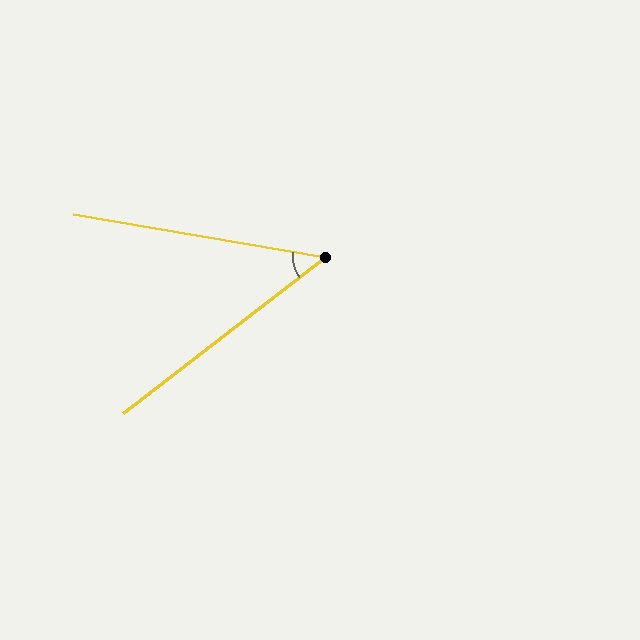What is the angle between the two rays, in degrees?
Approximately 47 degrees.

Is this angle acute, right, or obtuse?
It is acute.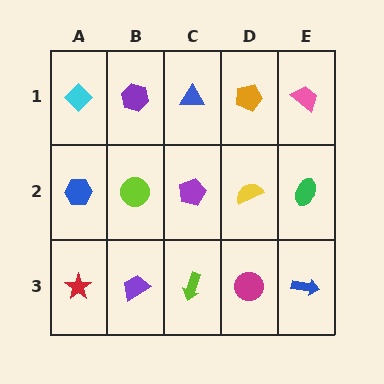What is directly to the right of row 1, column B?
A blue triangle.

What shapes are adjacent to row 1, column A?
A blue hexagon (row 2, column A), a purple hexagon (row 1, column B).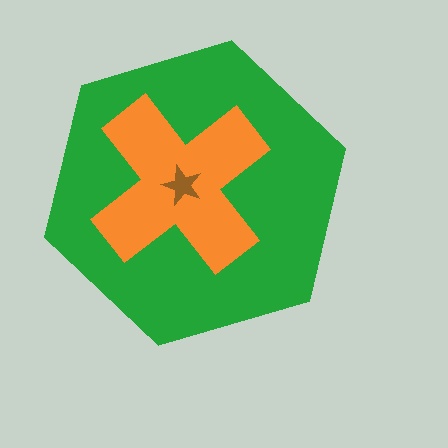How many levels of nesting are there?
3.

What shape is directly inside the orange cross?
The brown star.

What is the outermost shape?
The green hexagon.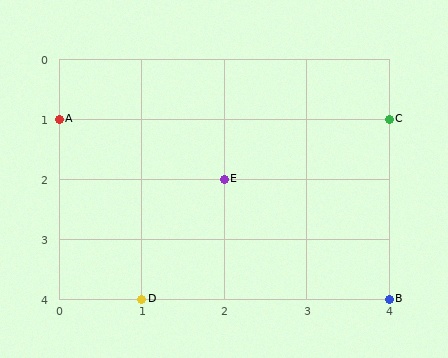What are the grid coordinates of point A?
Point A is at grid coordinates (0, 1).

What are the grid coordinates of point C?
Point C is at grid coordinates (4, 1).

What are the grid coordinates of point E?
Point E is at grid coordinates (2, 2).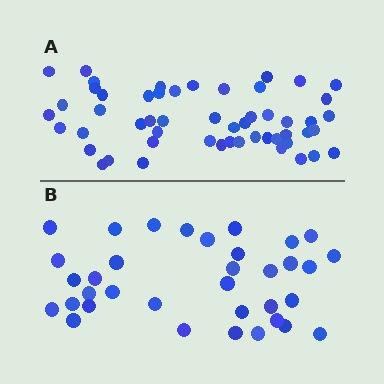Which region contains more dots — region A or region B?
Region A (the top region) has more dots.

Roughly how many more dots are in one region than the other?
Region A has approximately 20 more dots than region B.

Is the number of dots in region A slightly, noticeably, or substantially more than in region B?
Region A has substantially more. The ratio is roughly 1.5 to 1.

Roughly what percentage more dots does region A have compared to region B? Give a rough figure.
About 50% more.